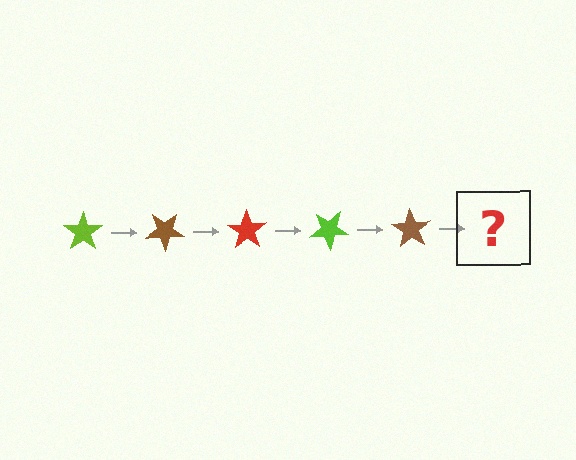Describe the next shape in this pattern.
It should be a red star, rotated 175 degrees from the start.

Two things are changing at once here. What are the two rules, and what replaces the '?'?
The two rules are that it rotates 35 degrees each step and the color cycles through lime, brown, and red. The '?' should be a red star, rotated 175 degrees from the start.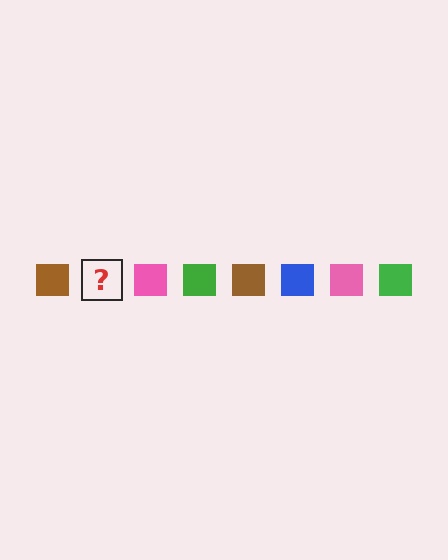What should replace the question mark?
The question mark should be replaced with a blue square.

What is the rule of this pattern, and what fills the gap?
The rule is that the pattern cycles through brown, blue, pink, green squares. The gap should be filled with a blue square.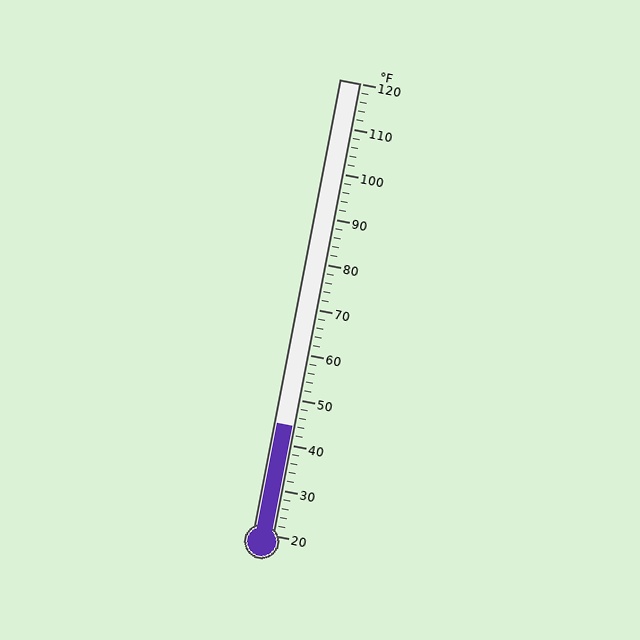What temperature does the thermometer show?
The thermometer shows approximately 44°F.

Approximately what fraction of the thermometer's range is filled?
The thermometer is filled to approximately 25% of its range.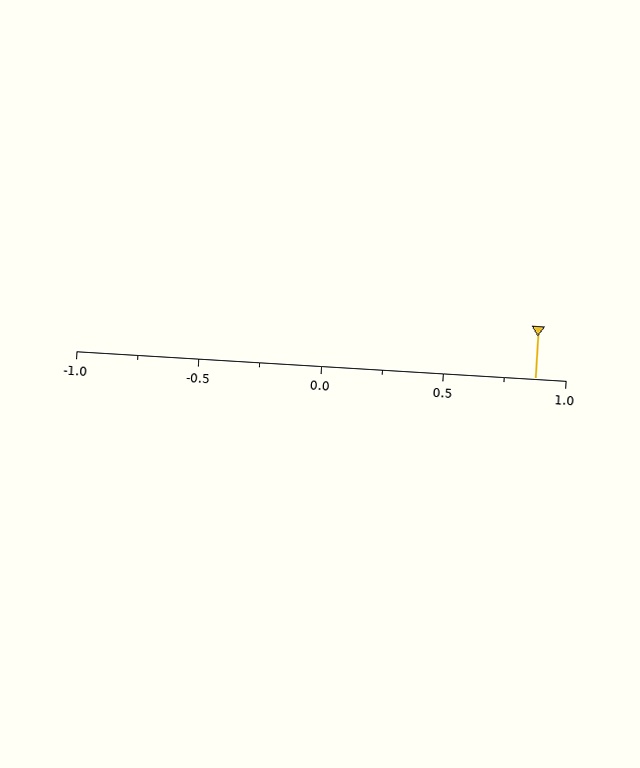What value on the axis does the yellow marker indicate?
The marker indicates approximately 0.88.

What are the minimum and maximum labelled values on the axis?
The axis runs from -1.0 to 1.0.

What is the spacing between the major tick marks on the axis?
The major ticks are spaced 0.5 apart.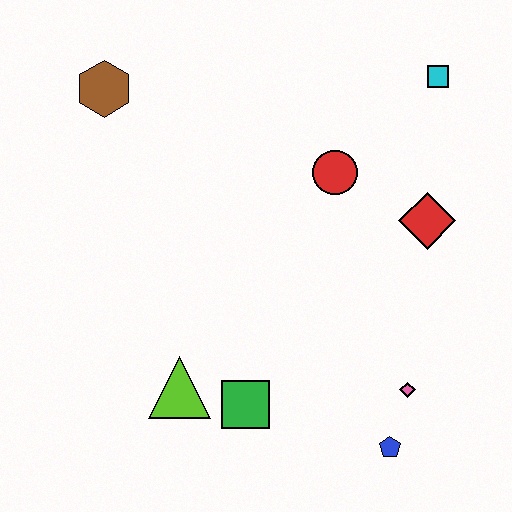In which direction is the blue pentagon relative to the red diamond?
The blue pentagon is below the red diamond.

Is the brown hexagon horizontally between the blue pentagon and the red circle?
No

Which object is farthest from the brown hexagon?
The blue pentagon is farthest from the brown hexagon.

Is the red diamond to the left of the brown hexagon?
No